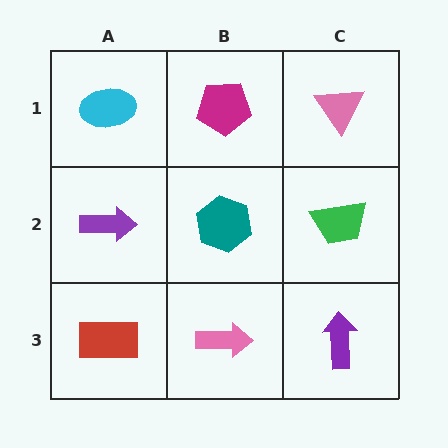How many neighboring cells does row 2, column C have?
3.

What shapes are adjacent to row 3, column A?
A purple arrow (row 2, column A), a pink arrow (row 3, column B).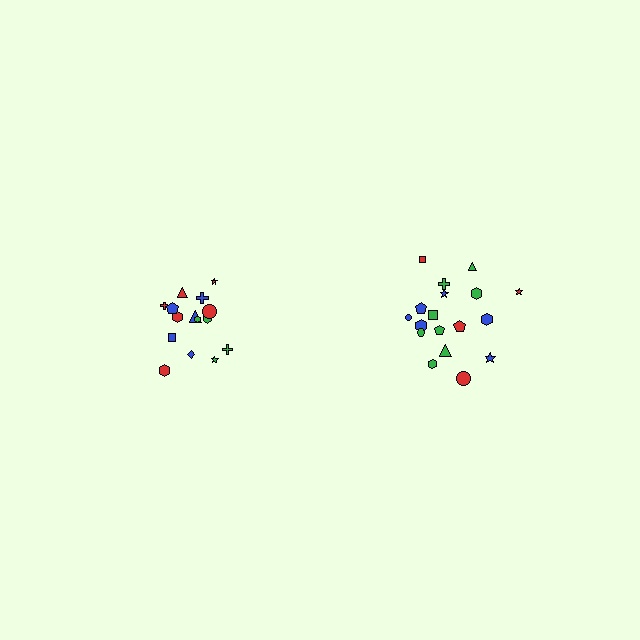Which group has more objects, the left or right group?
The right group.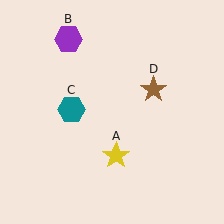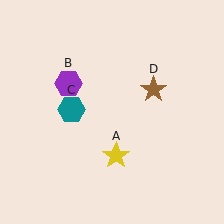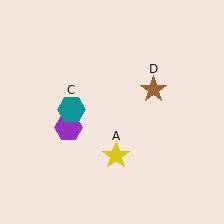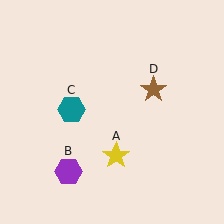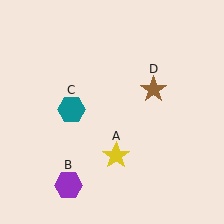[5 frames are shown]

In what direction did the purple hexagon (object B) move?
The purple hexagon (object B) moved down.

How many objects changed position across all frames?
1 object changed position: purple hexagon (object B).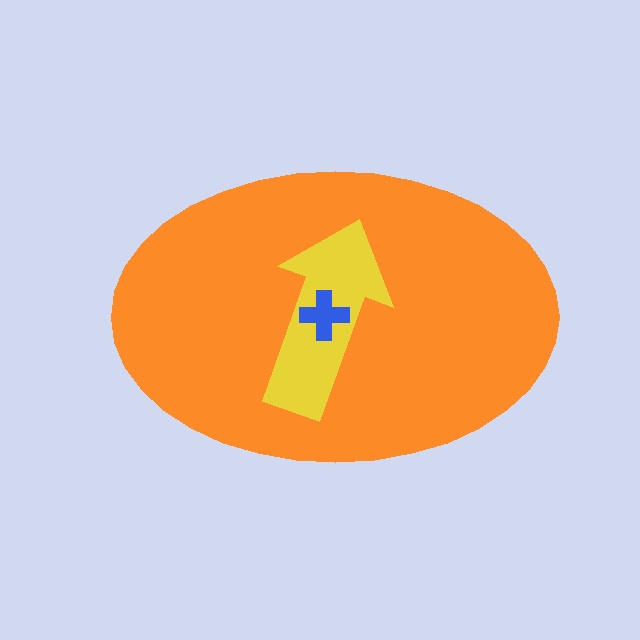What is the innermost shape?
The blue cross.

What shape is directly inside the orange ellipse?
The yellow arrow.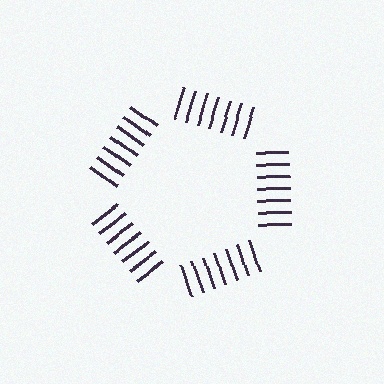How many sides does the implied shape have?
5 sides — the line-ends trace a pentagon.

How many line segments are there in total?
35 — 7 along each of the 5 edges.